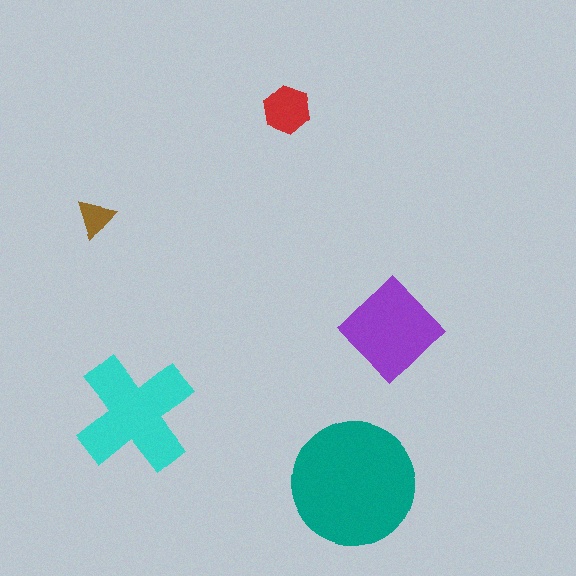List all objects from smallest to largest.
The brown triangle, the red hexagon, the purple diamond, the cyan cross, the teal circle.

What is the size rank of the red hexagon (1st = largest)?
4th.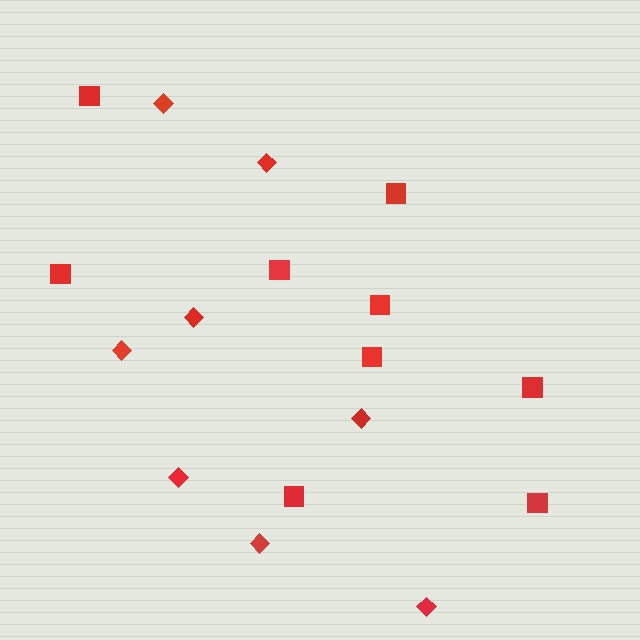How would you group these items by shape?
There are 2 groups: one group of squares (9) and one group of diamonds (8).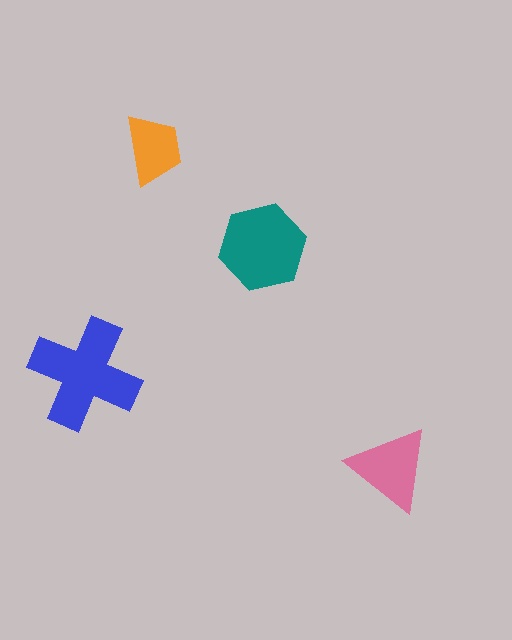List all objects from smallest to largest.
The orange trapezoid, the pink triangle, the teal hexagon, the blue cross.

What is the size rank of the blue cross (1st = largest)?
1st.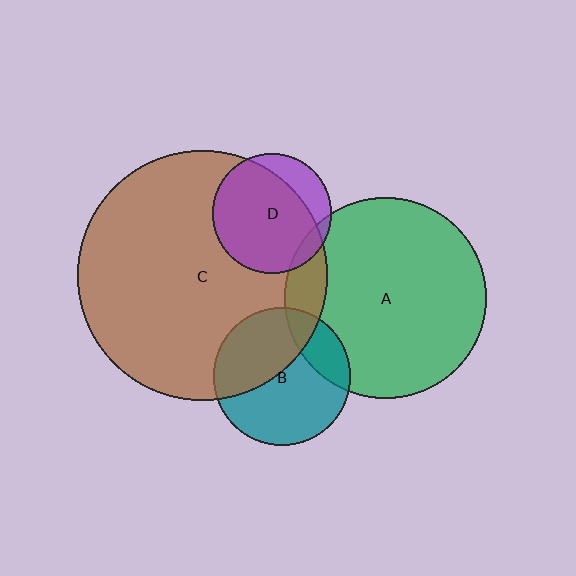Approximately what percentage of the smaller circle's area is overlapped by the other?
Approximately 10%.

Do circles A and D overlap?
Yes.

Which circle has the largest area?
Circle C (brown).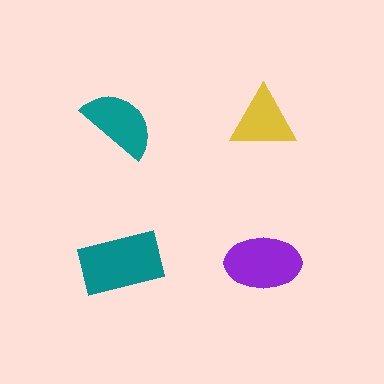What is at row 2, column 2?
A purple ellipse.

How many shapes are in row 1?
2 shapes.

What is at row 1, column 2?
A yellow triangle.